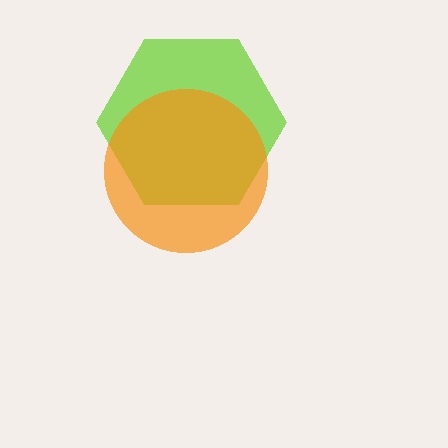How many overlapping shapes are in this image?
There are 2 overlapping shapes in the image.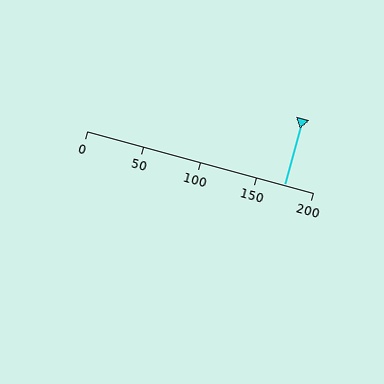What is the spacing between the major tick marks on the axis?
The major ticks are spaced 50 apart.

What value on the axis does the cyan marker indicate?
The marker indicates approximately 175.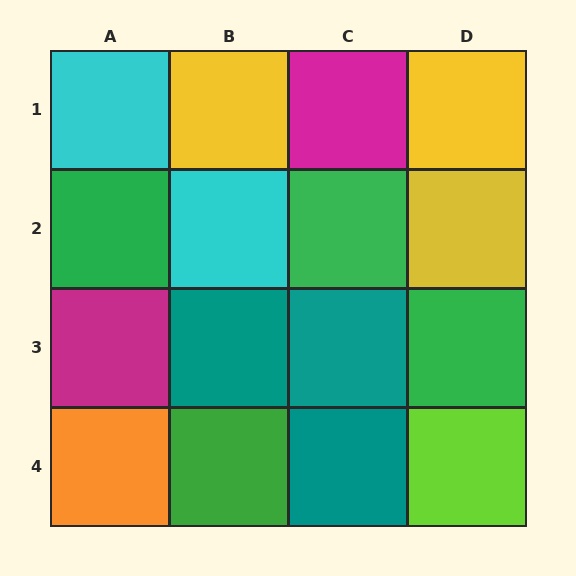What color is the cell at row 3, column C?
Teal.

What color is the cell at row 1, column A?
Cyan.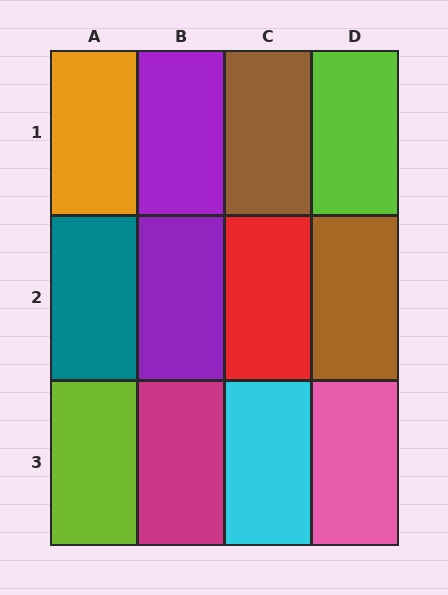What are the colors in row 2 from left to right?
Teal, purple, red, brown.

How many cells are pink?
1 cell is pink.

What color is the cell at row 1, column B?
Purple.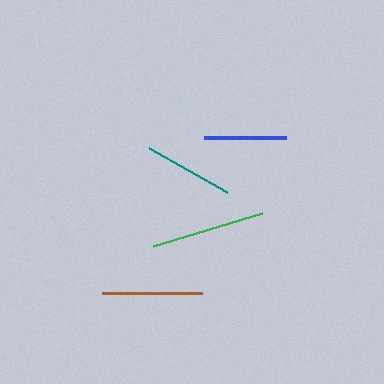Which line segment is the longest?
The green line is the longest at approximately 113 pixels.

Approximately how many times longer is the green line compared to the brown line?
The green line is approximately 1.1 times the length of the brown line.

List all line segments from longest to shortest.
From longest to shortest: green, brown, teal, blue.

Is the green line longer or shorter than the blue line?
The green line is longer than the blue line.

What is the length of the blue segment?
The blue segment is approximately 83 pixels long.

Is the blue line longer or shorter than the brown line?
The brown line is longer than the blue line.